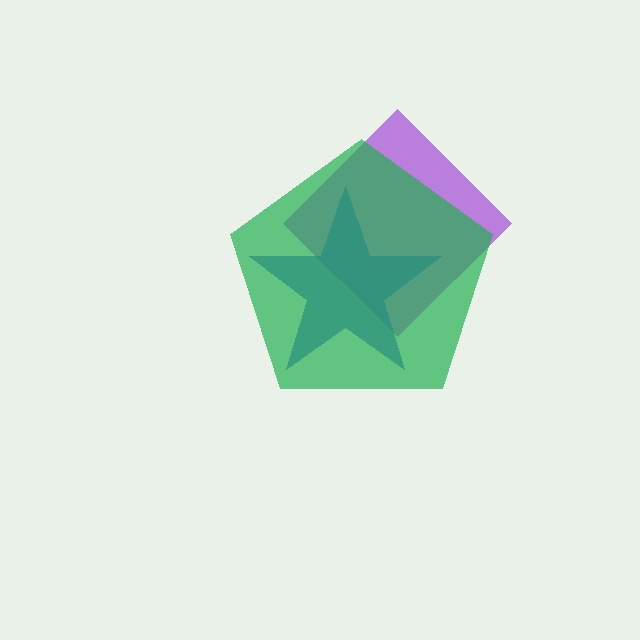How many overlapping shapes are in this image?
There are 3 overlapping shapes in the image.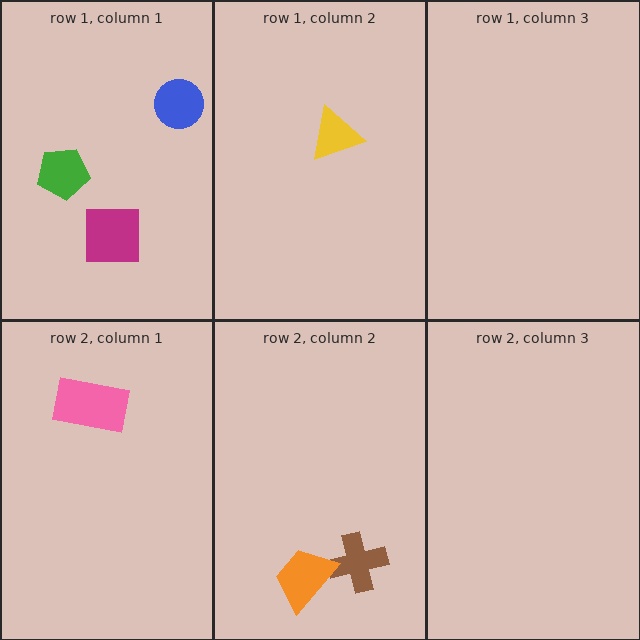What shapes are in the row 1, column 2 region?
The yellow triangle.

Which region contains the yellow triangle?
The row 1, column 2 region.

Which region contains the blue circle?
The row 1, column 1 region.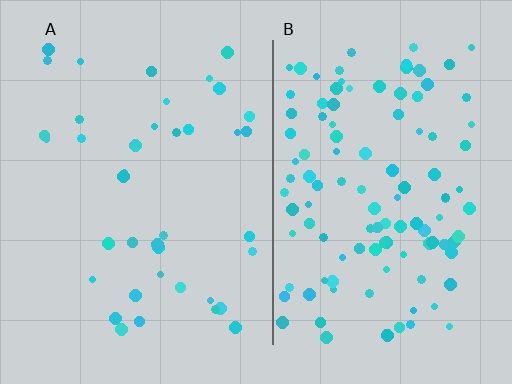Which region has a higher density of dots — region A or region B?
B (the right).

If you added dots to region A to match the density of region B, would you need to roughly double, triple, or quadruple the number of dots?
Approximately triple.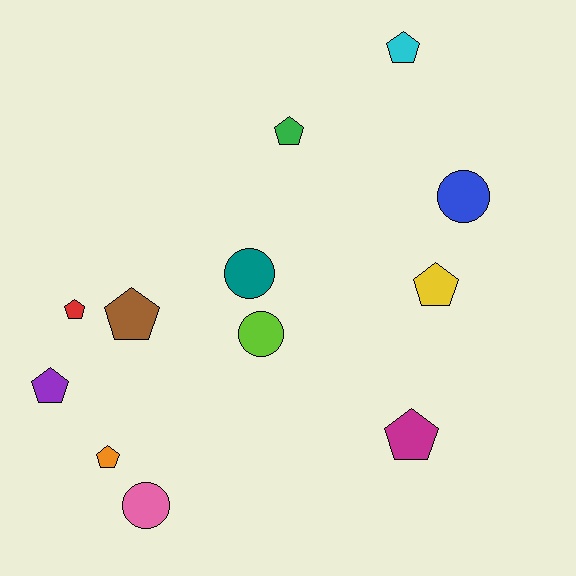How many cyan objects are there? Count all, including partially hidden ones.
There is 1 cyan object.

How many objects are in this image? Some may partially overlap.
There are 12 objects.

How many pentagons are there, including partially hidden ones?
There are 8 pentagons.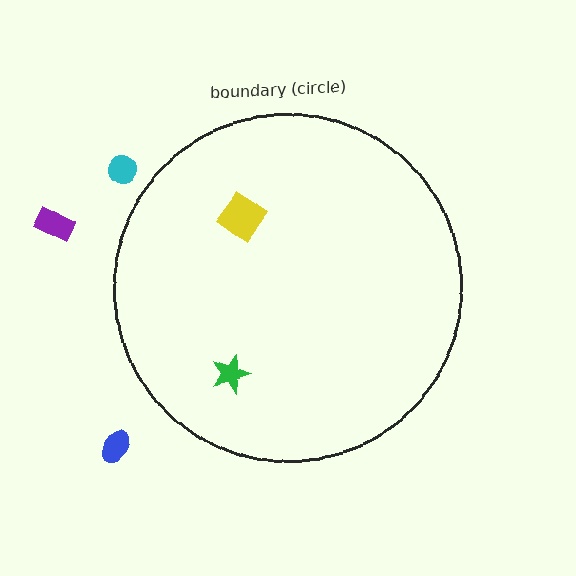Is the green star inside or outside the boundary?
Inside.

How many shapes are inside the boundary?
2 inside, 3 outside.